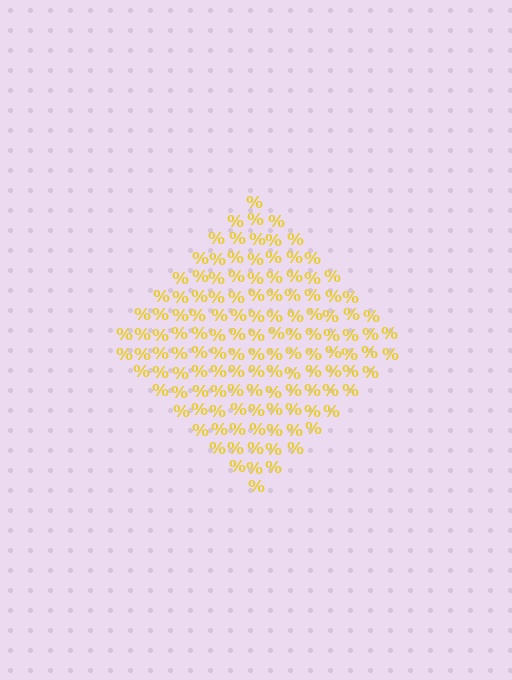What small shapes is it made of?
It is made of small percent signs.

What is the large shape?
The large shape is a diamond.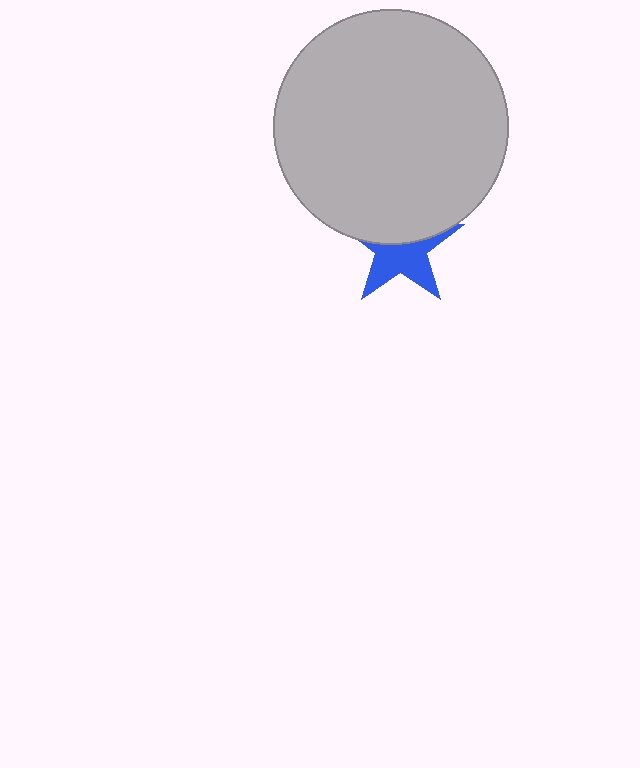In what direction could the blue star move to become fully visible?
The blue star could move down. That would shift it out from behind the light gray circle entirely.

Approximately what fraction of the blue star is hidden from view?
Roughly 47% of the blue star is hidden behind the light gray circle.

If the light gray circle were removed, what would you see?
You would see the complete blue star.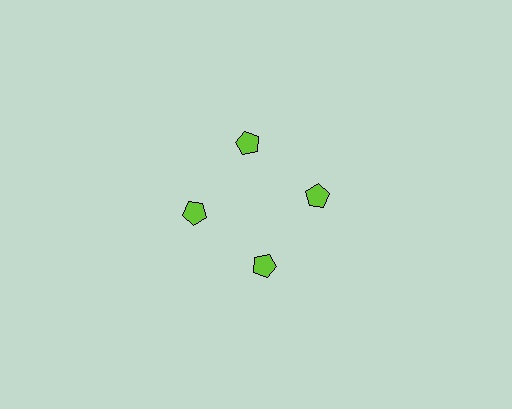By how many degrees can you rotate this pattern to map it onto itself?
The pattern maps onto itself every 90 degrees of rotation.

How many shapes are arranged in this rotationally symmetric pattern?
There are 4 shapes, arranged in 4 groups of 1.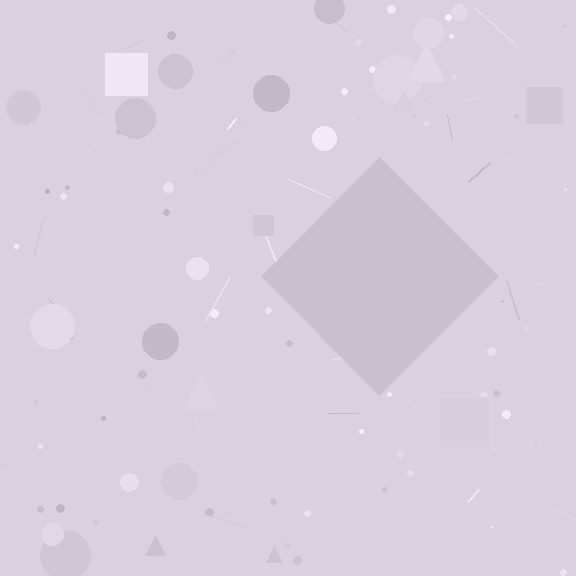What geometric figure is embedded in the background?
A diamond is embedded in the background.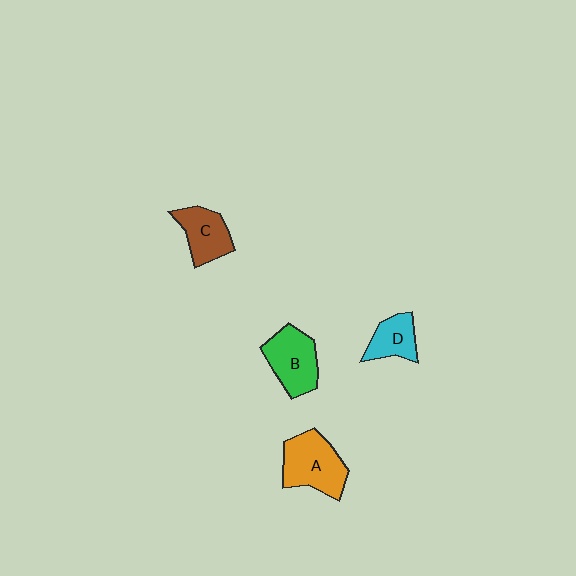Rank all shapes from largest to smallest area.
From largest to smallest: A (orange), B (green), C (brown), D (cyan).